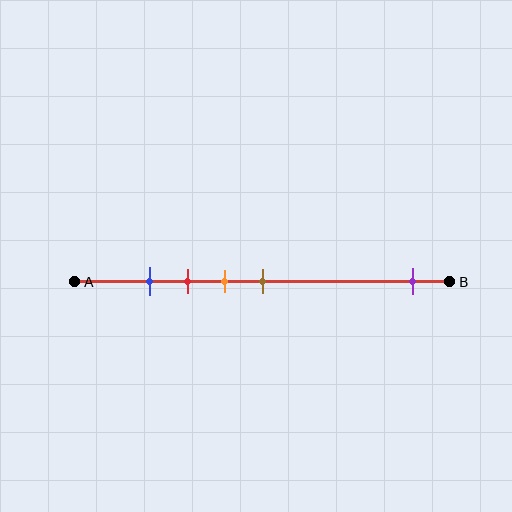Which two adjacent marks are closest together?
The blue and red marks are the closest adjacent pair.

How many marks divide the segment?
There are 5 marks dividing the segment.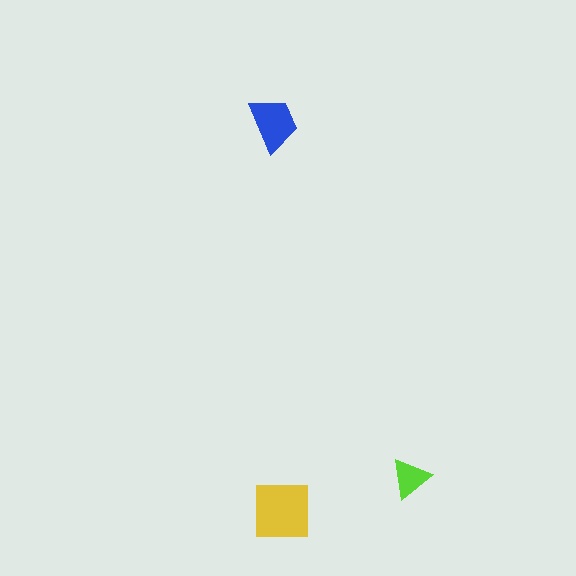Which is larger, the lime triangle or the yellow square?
The yellow square.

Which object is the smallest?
The lime triangle.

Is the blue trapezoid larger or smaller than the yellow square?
Smaller.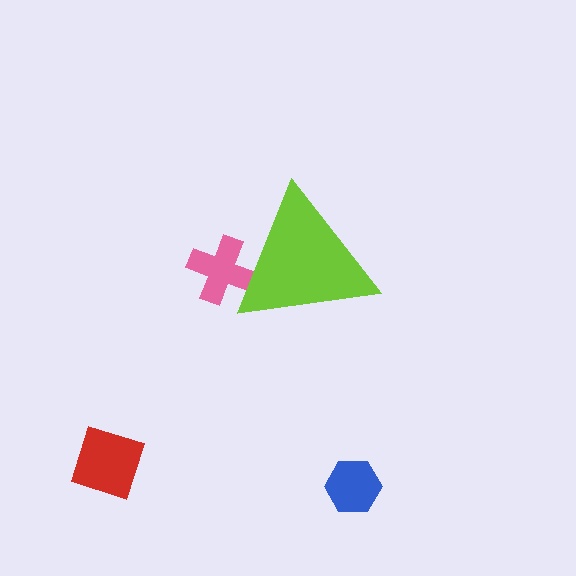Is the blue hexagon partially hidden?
No, the blue hexagon is fully visible.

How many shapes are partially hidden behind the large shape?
1 shape is partially hidden.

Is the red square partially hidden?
No, the red square is fully visible.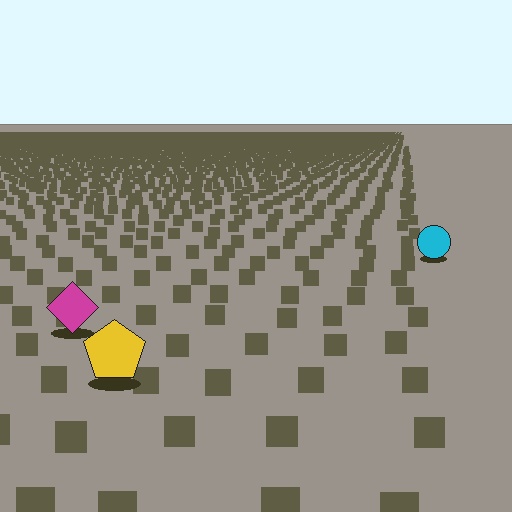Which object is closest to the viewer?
The yellow pentagon is closest. The texture marks near it are larger and more spread out.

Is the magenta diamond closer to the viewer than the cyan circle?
Yes. The magenta diamond is closer — you can tell from the texture gradient: the ground texture is coarser near it.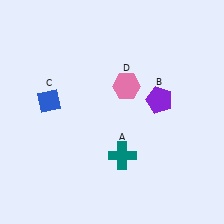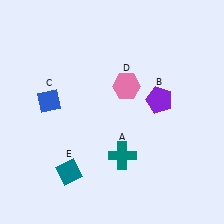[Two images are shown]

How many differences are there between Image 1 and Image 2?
There is 1 difference between the two images.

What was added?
A teal diamond (E) was added in Image 2.